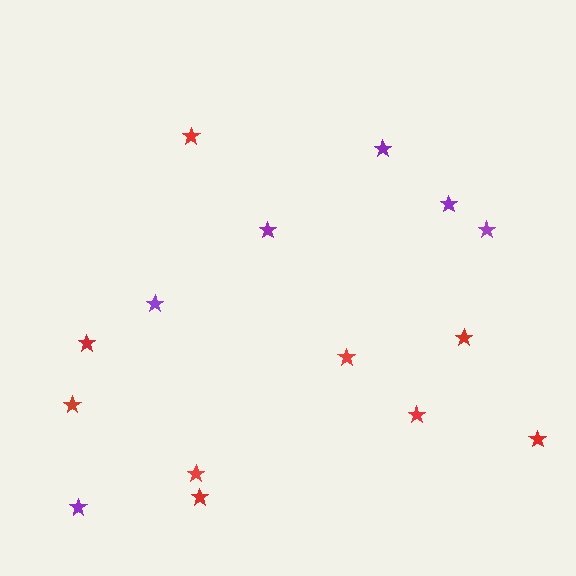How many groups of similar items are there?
There are 2 groups: one group of purple stars (6) and one group of red stars (9).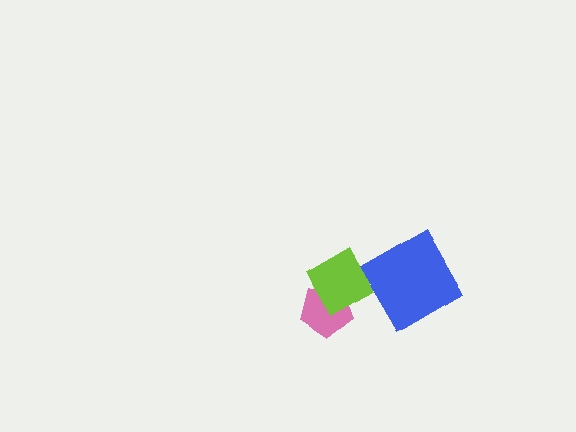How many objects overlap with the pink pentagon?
1 object overlaps with the pink pentagon.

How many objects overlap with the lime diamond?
1 object overlaps with the lime diamond.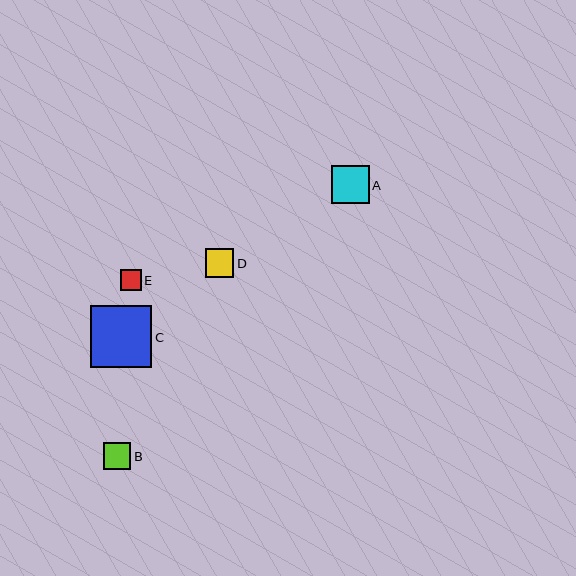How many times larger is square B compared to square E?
Square B is approximately 1.3 times the size of square E.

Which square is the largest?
Square C is the largest with a size of approximately 62 pixels.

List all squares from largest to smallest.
From largest to smallest: C, A, D, B, E.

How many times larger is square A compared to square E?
Square A is approximately 1.8 times the size of square E.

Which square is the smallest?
Square E is the smallest with a size of approximately 21 pixels.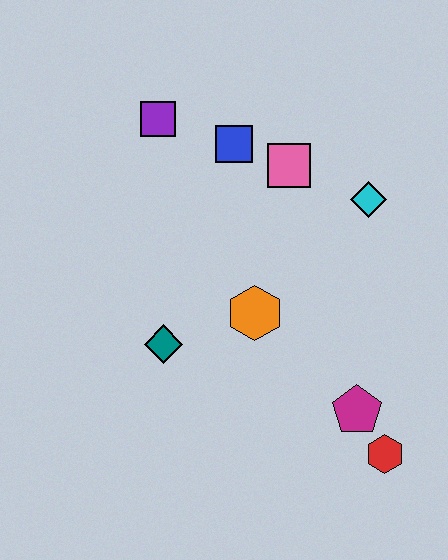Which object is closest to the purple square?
The blue square is closest to the purple square.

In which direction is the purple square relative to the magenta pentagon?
The purple square is above the magenta pentagon.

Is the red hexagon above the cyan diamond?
No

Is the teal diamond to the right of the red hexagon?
No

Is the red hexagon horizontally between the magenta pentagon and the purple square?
No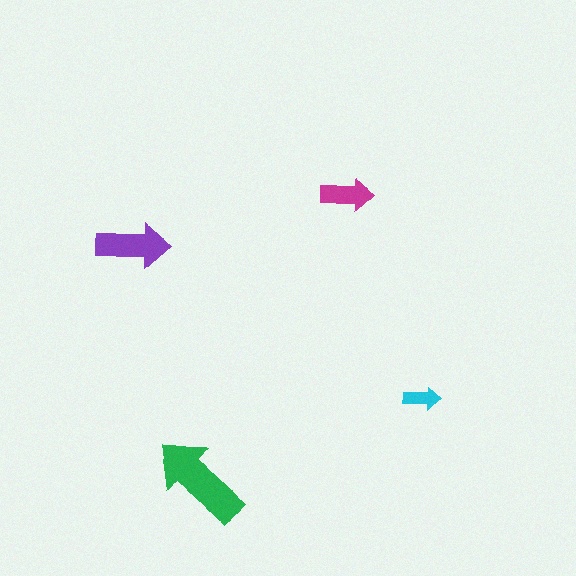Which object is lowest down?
The green arrow is bottommost.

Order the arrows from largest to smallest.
the green one, the purple one, the magenta one, the cyan one.